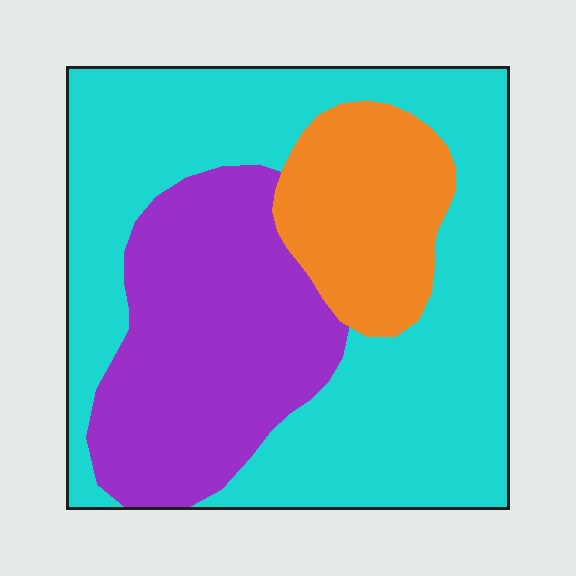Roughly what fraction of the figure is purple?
Purple covers about 30% of the figure.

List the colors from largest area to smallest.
From largest to smallest: cyan, purple, orange.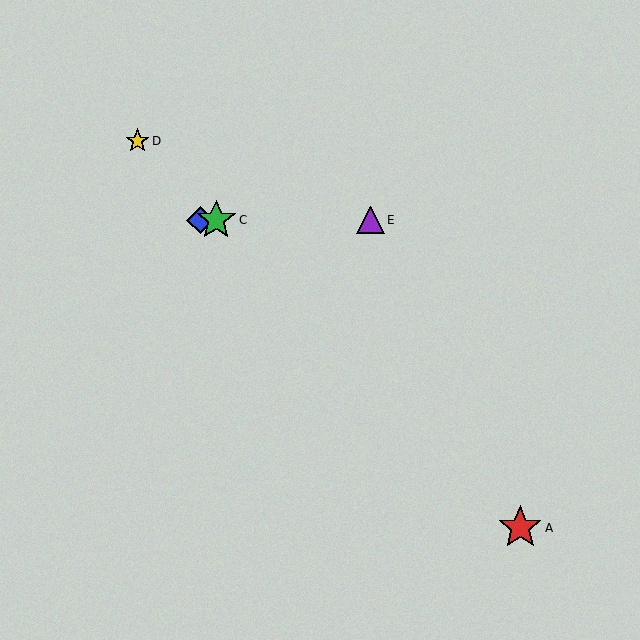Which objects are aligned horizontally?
Objects B, C, E are aligned horizontally.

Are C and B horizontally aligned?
Yes, both are at y≈220.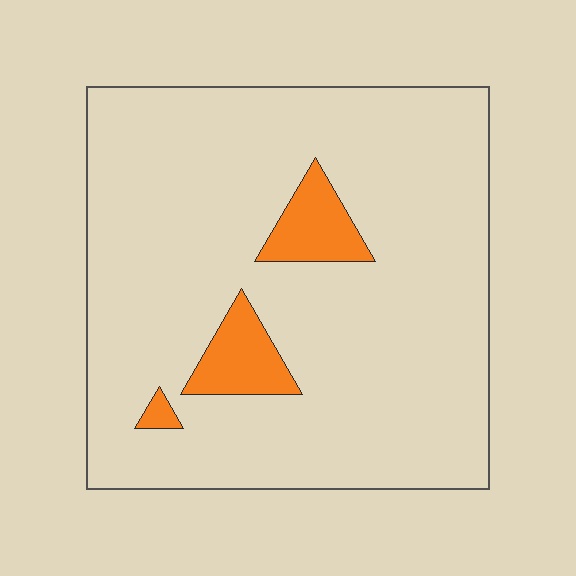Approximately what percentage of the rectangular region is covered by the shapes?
Approximately 10%.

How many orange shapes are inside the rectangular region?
3.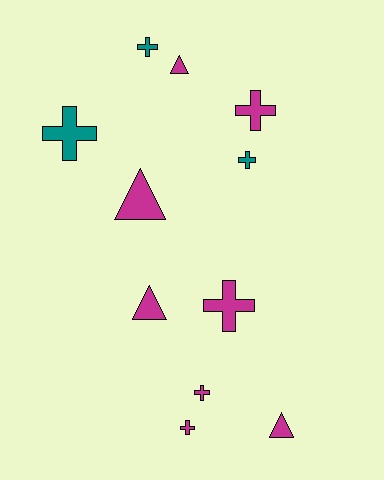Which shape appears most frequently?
Cross, with 7 objects.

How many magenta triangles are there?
There are 4 magenta triangles.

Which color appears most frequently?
Magenta, with 8 objects.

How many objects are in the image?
There are 11 objects.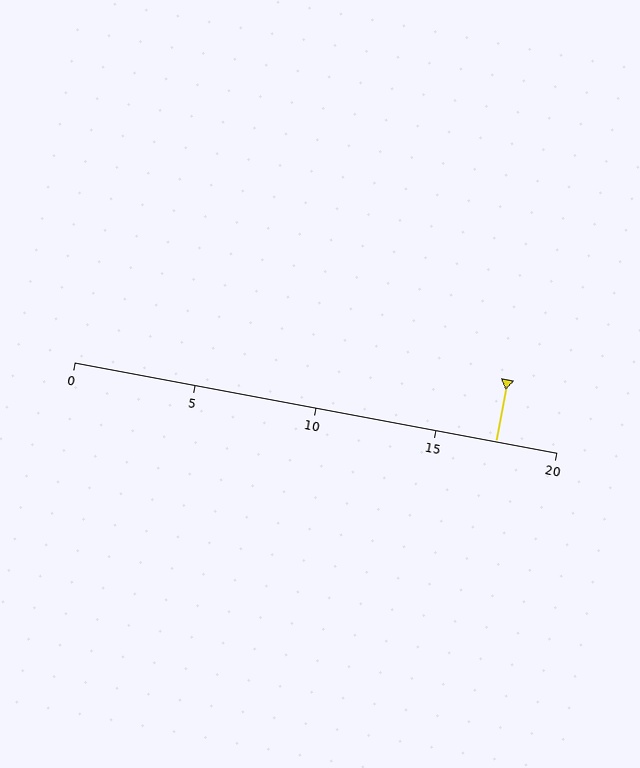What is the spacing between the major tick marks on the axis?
The major ticks are spaced 5 apart.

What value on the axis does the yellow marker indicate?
The marker indicates approximately 17.5.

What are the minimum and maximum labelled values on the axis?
The axis runs from 0 to 20.